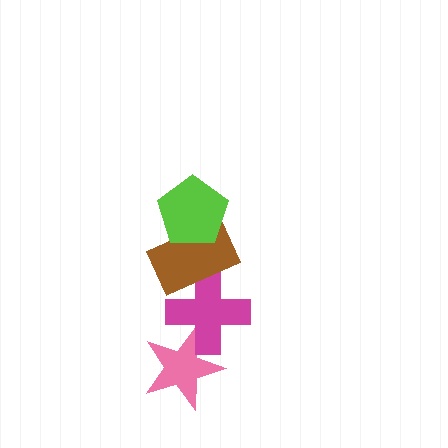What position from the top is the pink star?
The pink star is 4th from the top.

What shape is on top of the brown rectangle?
The lime pentagon is on top of the brown rectangle.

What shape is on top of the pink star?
The magenta cross is on top of the pink star.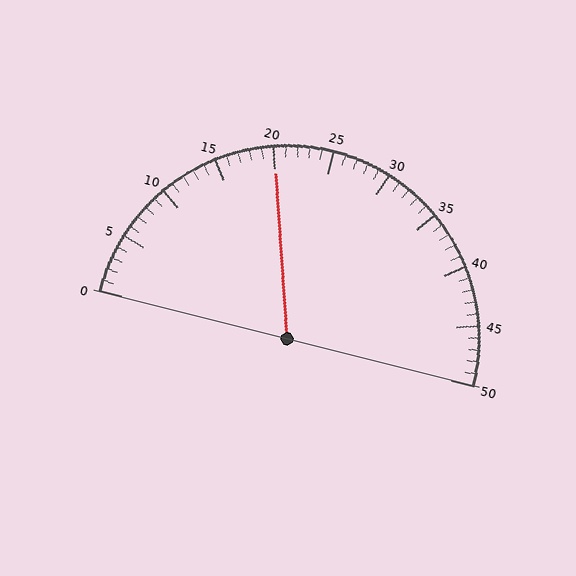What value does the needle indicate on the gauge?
The needle indicates approximately 20.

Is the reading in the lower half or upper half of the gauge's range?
The reading is in the lower half of the range (0 to 50).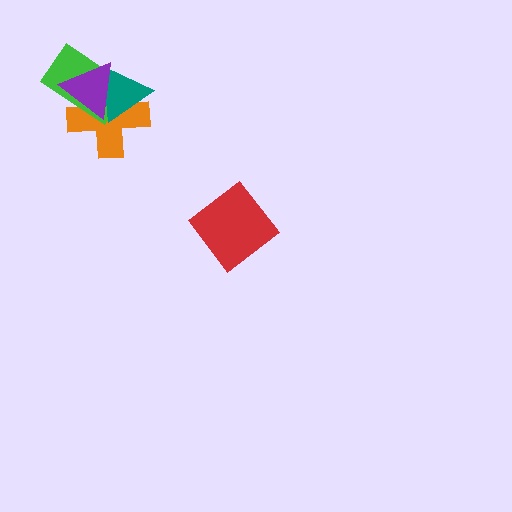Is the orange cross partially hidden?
Yes, it is partially covered by another shape.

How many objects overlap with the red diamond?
0 objects overlap with the red diamond.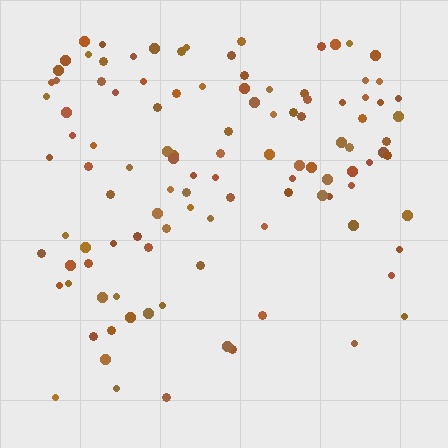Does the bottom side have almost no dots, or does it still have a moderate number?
Still a moderate number, just noticeably fewer than the top.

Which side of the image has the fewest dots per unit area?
The bottom.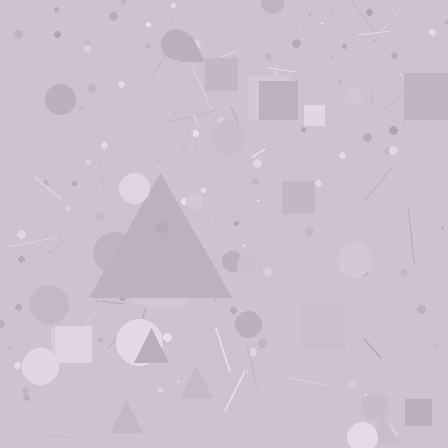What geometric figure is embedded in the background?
A triangle is embedded in the background.